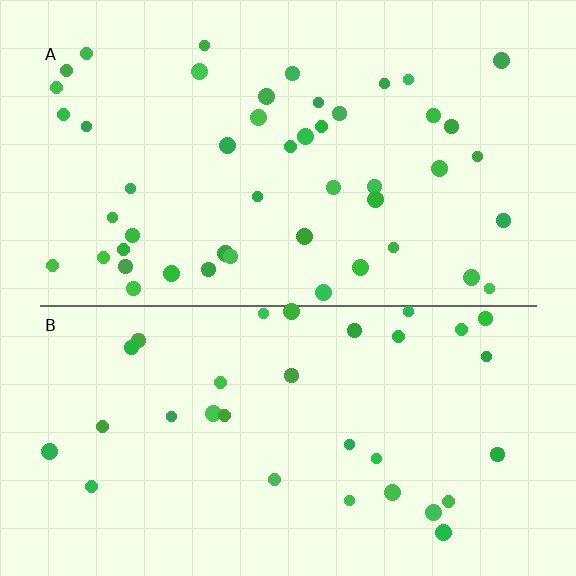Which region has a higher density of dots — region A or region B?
A (the top).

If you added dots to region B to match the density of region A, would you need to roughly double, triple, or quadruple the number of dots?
Approximately double.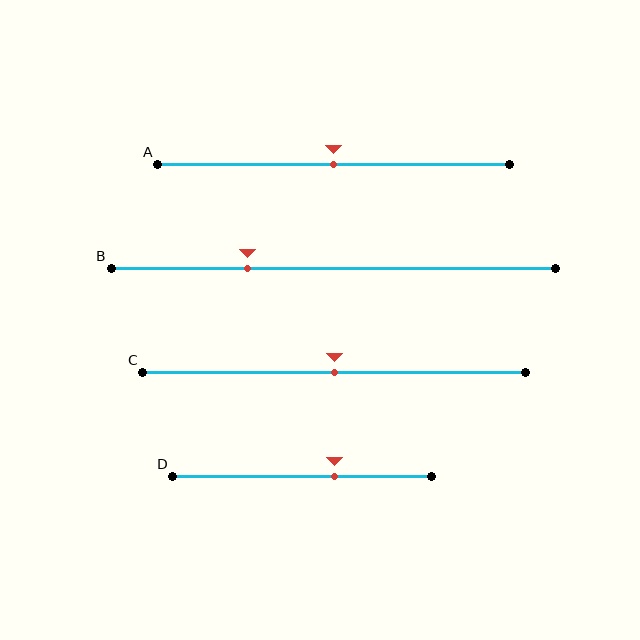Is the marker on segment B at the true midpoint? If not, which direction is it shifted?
No, the marker on segment B is shifted to the left by about 19% of the segment length.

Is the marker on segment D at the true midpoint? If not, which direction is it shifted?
No, the marker on segment D is shifted to the right by about 12% of the segment length.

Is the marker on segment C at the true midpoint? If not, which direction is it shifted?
Yes, the marker on segment C is at the true midpoint.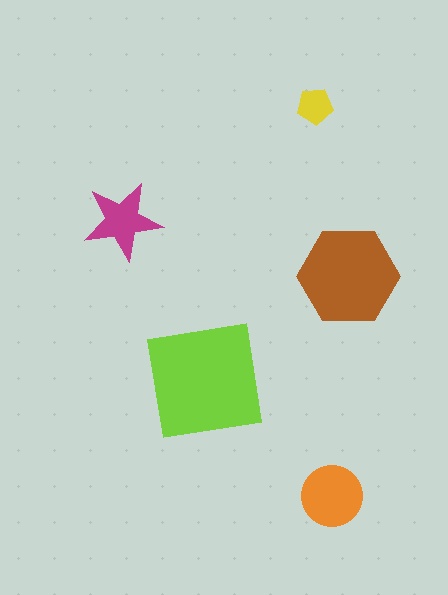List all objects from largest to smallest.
The lime square, the brown hexagon, the orange circle, the magenta star, the yellow pentagon.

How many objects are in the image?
There are 5 objects in the image.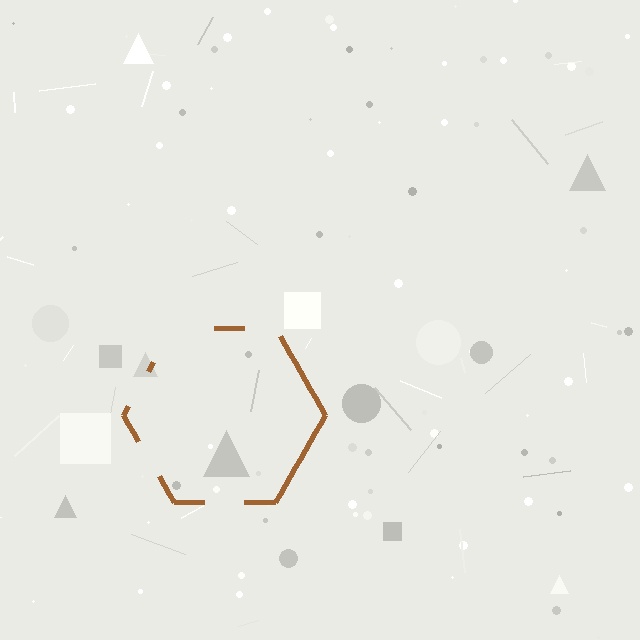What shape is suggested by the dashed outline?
The dashed outline suggests a hexagon.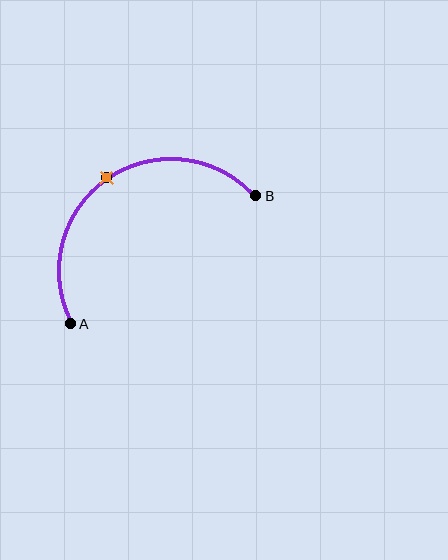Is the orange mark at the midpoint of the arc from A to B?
Yes. The orange mark lies on the arc at equal arc-length from both A and B — it is the arc midpoint.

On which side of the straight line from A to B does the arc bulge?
The arc bulges above and to the left of the straight line connecting A and B.